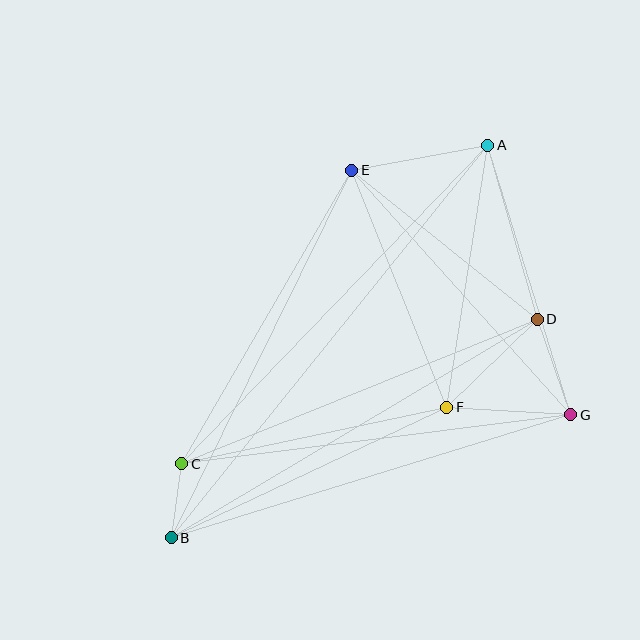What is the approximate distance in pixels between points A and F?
The distance between A and F is approximately 265 pixels.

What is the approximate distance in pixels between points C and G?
The distance between C and G is approximately 392 pixels.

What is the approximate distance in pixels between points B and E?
The distance between B and E is approximately 410 pixels.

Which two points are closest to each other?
Points B and C are closest to each other.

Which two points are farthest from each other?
Points A and B are farthest from each other.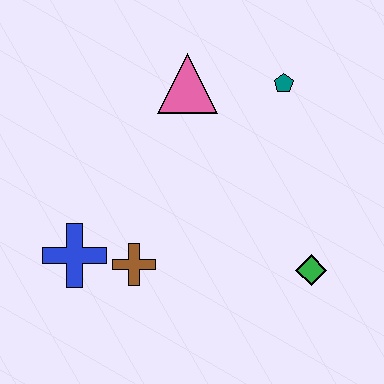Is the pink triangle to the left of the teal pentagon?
Yes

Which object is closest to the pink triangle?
The teal pentagon is closest to the pink triangle.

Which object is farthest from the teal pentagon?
The blue cross is farthest from the teal pentagon.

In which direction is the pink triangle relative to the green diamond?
The pink triangle is above the green diamond.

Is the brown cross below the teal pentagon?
Yes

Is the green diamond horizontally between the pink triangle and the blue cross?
No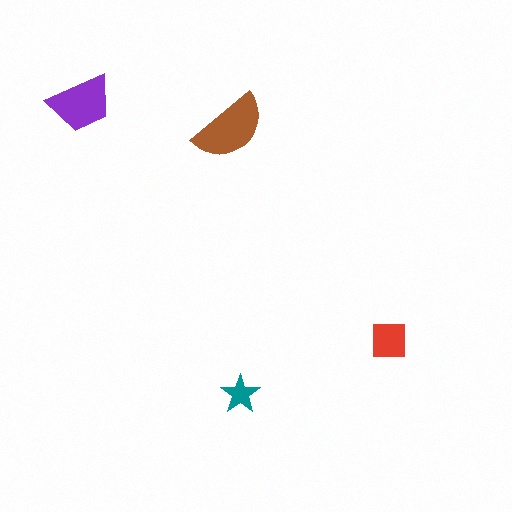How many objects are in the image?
There are 4 objects in the image.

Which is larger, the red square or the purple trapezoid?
The purple trapezoid.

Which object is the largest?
The brown semicircle.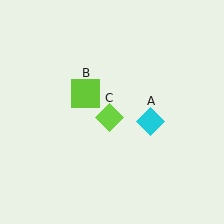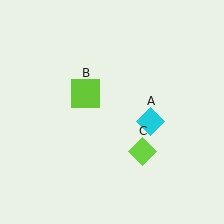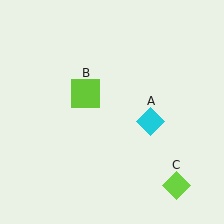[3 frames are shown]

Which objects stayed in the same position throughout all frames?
Cyan diamond (object A) and lime square (object B) remained stationary.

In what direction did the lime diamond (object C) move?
The lime diamond (object C) moved down and to the right.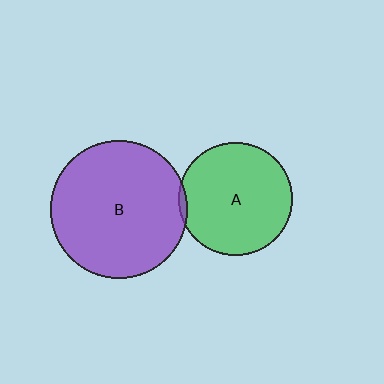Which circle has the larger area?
Circle B (purple).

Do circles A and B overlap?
Yes.